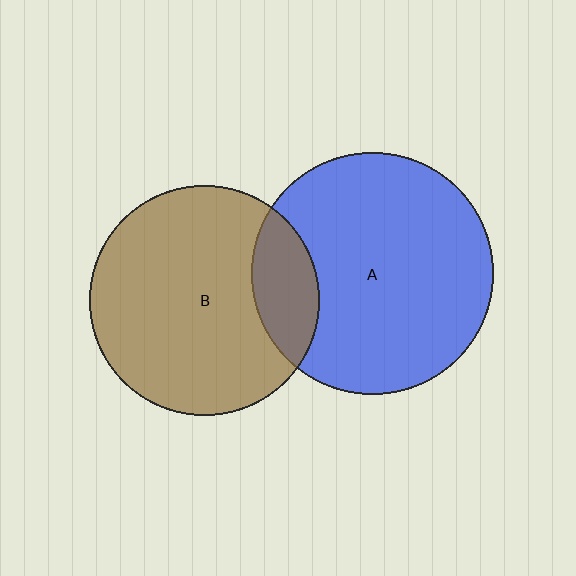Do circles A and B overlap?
Yes.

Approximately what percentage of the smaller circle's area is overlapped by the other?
Approximately 20%.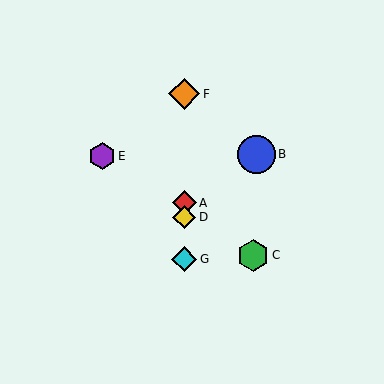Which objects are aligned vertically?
Objects A, D, F, G are aligned vertically.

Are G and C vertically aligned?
No, G is at x≈184 and C is at x≈253.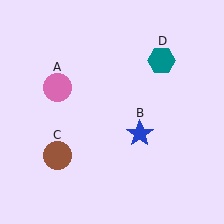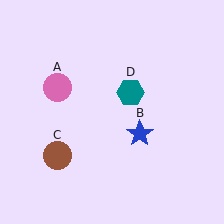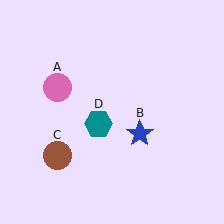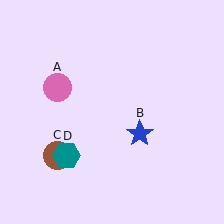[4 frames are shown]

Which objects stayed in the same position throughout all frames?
Pink circle (object A) and blue star (object B) and brown circle (object C) remained stationary.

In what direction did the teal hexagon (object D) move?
The teal hexagon (object D) moved down and to the left.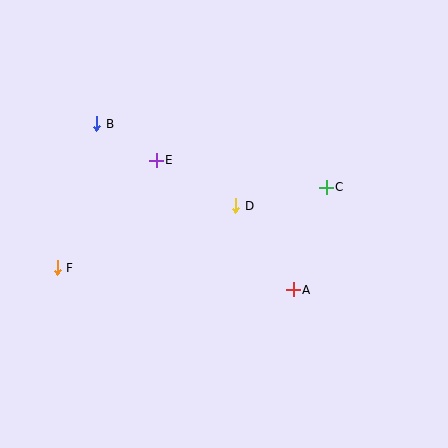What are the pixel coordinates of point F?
Point F is at (57, 268).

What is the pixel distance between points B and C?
The distance between B and C is 239 pixels.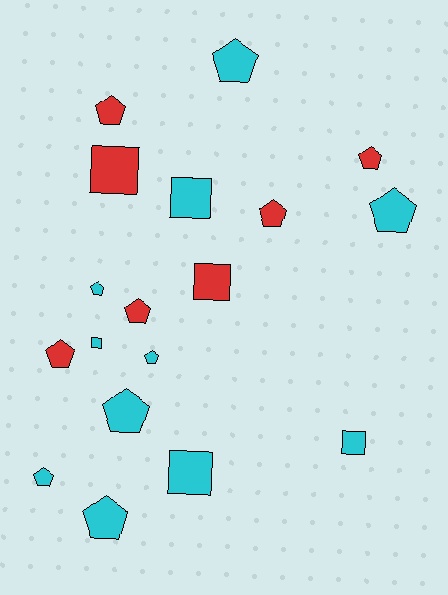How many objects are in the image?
There are 18 objects.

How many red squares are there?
There are 2 red squares.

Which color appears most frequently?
Cyan, with 11 objects.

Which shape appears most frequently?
Pentagon, with 12 objects.